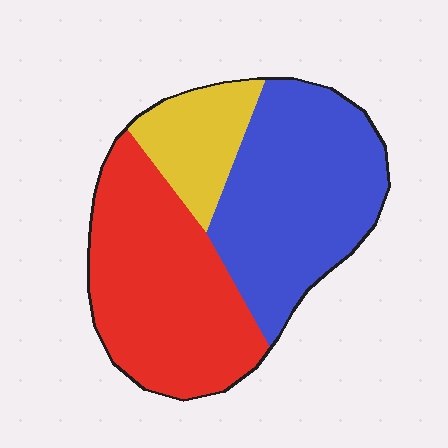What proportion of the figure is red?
Red takes up about two fifths (2/5) of the figure.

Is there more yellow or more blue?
Blue.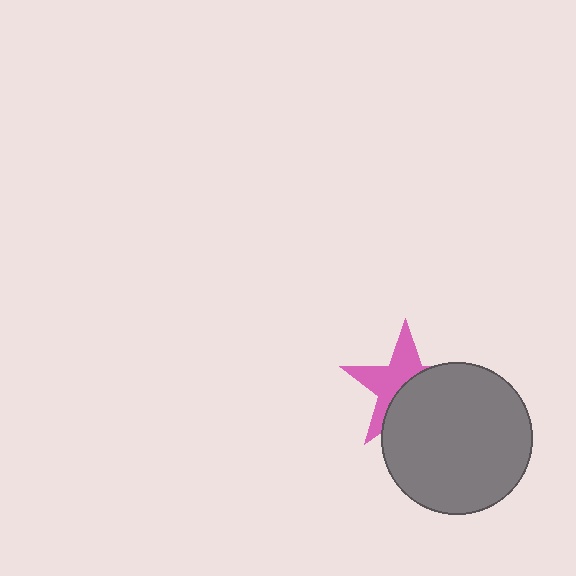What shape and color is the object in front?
The object in front is a gray circle.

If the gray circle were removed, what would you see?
You would see the complete pink star.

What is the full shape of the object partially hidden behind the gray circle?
The partially hidden object is a pink star.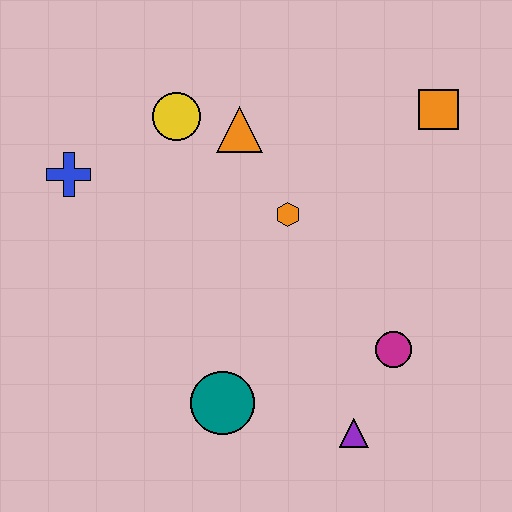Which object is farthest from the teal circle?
The orange square is farthest from the teal circle.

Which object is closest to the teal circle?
The purple triangle is closest to the teal circle.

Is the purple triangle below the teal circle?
Yes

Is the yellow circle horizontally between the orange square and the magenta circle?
No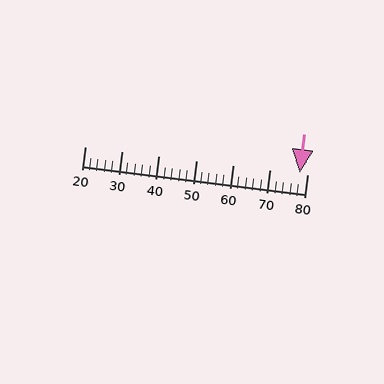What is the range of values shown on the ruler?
The ruler shows values from 20 to 80.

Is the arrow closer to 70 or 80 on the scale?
The arrow is closer to 80.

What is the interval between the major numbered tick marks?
The major tick marks are spaced 10 units apart.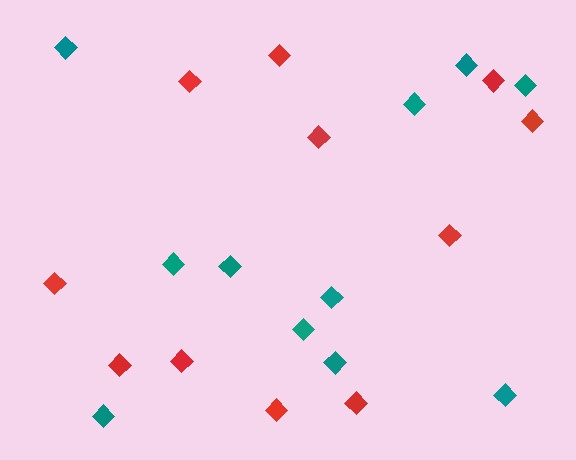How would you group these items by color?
There are 2 groups: one group of teal diamonds (11) and one group of red diamonds (11).